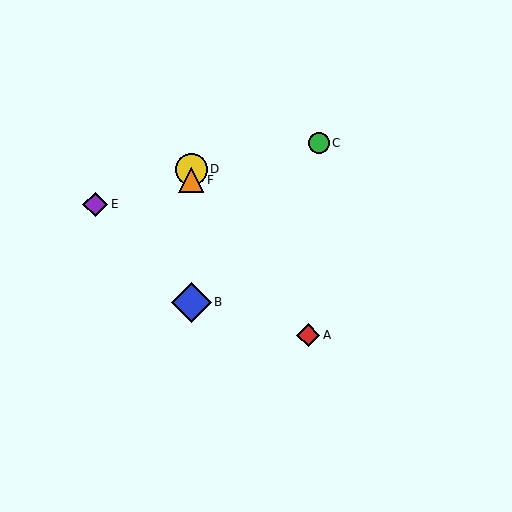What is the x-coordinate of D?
Object D is at x≈191.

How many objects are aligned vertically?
3 objects (B, D, F) are aligned vertically.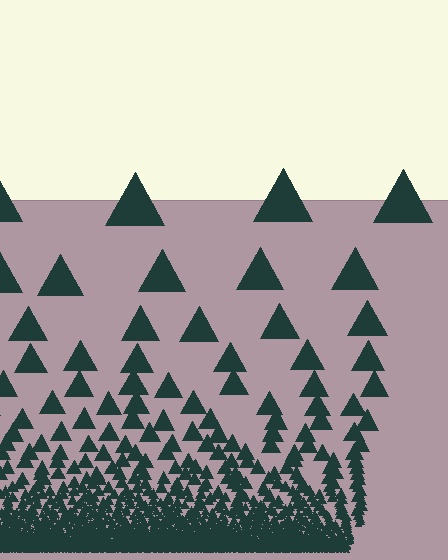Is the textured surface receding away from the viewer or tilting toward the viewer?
The surface appears to tilt toward the viewer. Texture elements get larger and sparser toward the top.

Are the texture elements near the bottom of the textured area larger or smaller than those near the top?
Smaller. The gradient is inverted — elements near the bottom are smaller and denser.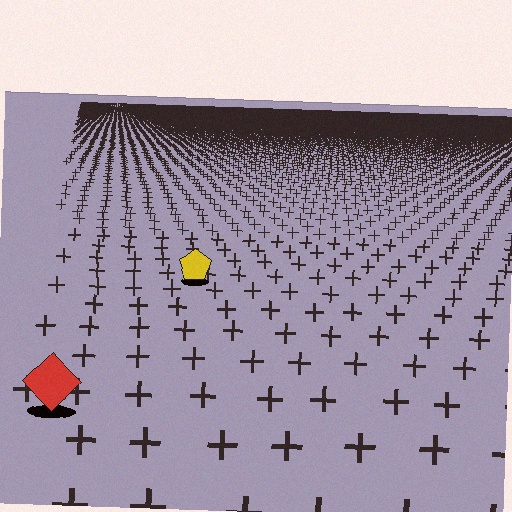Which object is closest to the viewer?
The red diamond is closest. The texture marks near it are larger and more spread out.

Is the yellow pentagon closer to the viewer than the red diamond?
No. The red diamond is closer — you can tell from the texture gradient: the ground texture is coarser near it.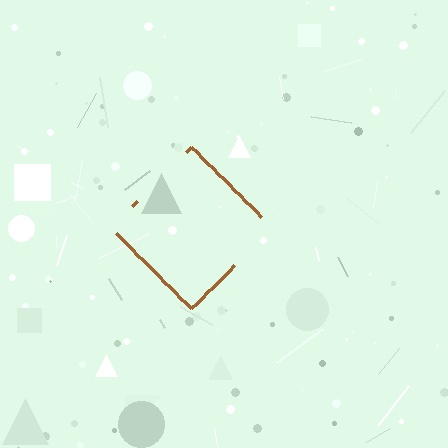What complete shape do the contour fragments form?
The contour fragments form a diamond.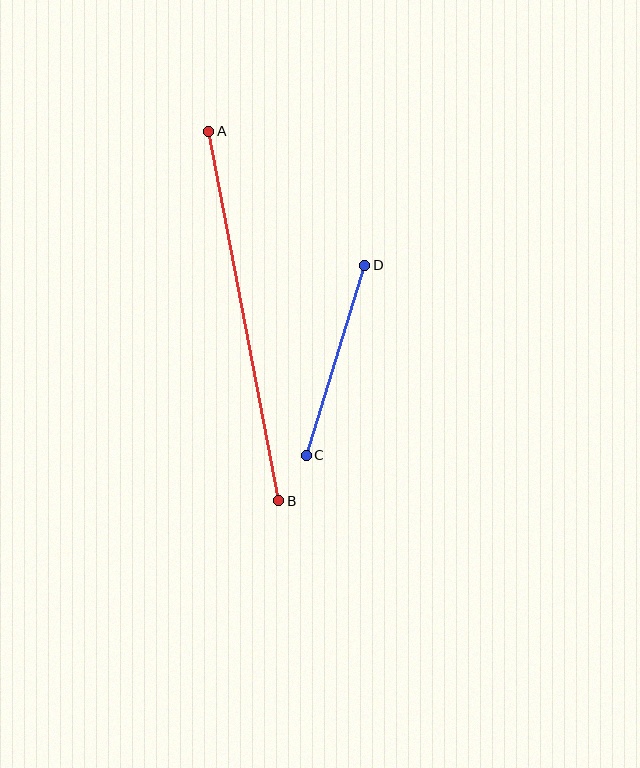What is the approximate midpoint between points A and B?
The midpoint is at approximately (244, 316) pixels.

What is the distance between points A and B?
The distance is approximately 376 pixels.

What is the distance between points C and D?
The distance is approximately 199 pixels.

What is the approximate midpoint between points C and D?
The midpoint is at approximately (336, 360) pixels.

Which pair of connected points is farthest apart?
Points A and B are farthest apart.